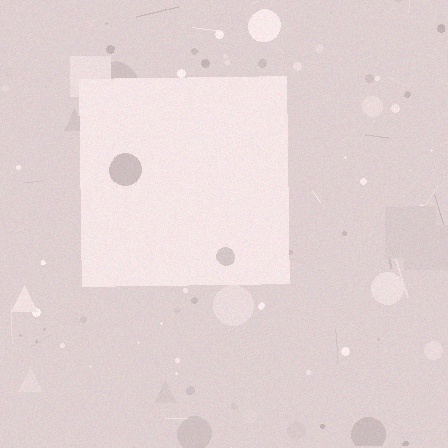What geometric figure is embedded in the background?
A square is embedded in the background.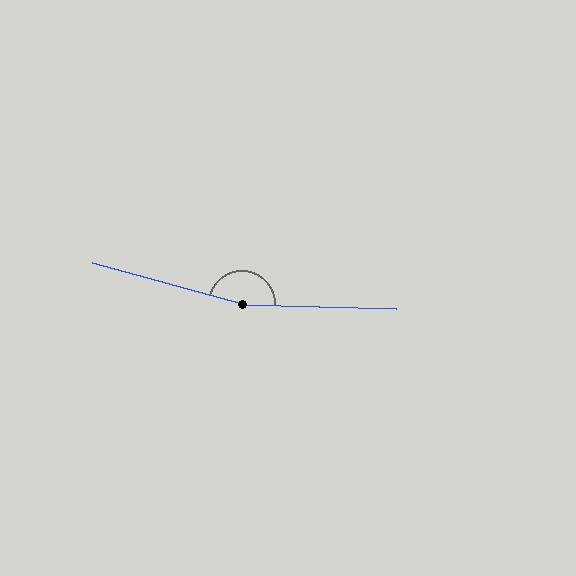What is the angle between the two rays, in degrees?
Approximately 166 degrees.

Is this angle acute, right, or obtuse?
It is obtuse.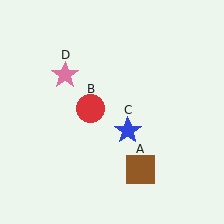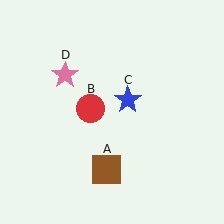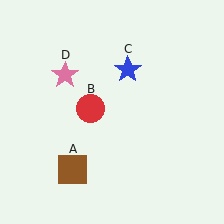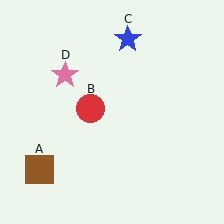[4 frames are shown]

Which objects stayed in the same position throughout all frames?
Red circle (object B) and pink star (object D) remained stationary.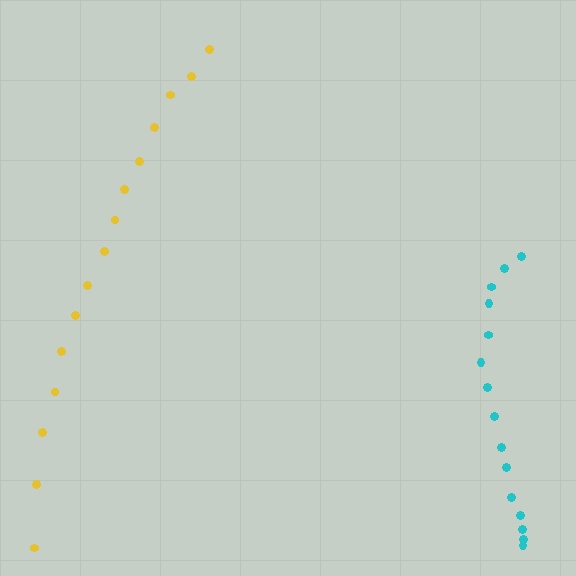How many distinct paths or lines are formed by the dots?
There are 2 distinct paths.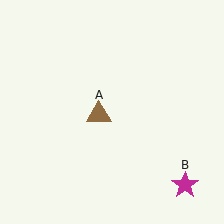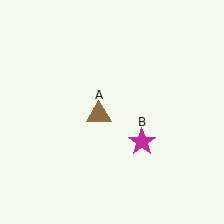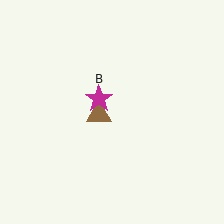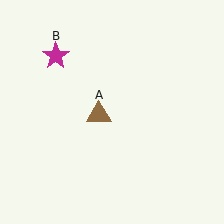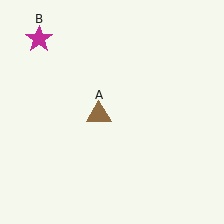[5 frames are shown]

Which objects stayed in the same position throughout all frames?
Brown triangle (object A) remained stationary.